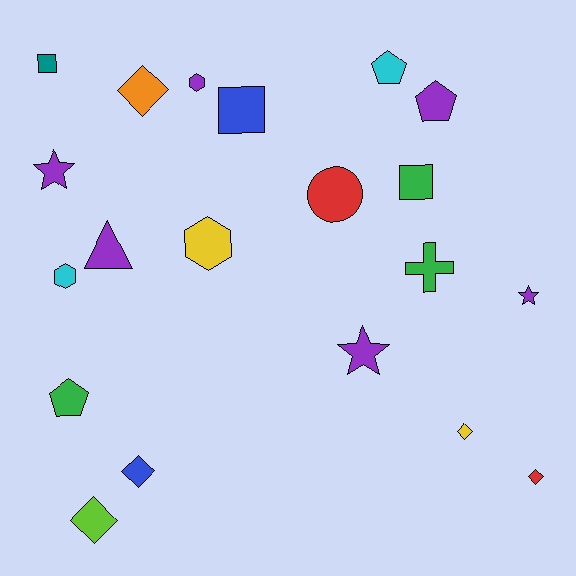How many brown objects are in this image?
There are no brown objects.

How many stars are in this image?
There are 3 stars.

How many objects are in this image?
There are 20 objects.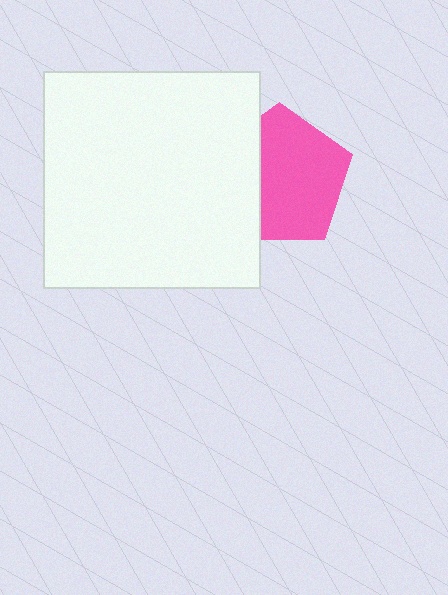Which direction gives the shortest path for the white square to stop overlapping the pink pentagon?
Moving left gives the shortest separation.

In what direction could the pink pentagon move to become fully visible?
The pink pentagon could move right. That would shift it out from behind the white square entirely.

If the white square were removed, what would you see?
You would see the complete pink pentagon.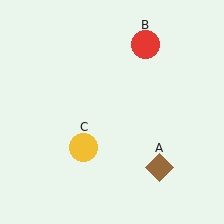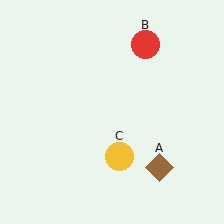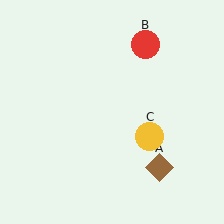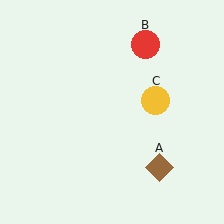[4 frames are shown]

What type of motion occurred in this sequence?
The yellow circle (object C) rotated counterclockwise around the center of the scene.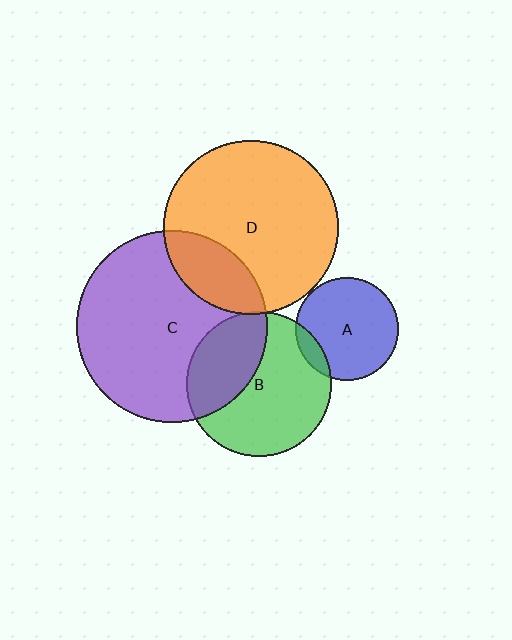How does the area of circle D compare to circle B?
Approximately 1.5 times.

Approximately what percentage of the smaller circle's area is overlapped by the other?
Approximately 20%.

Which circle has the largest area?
Circle C (purple).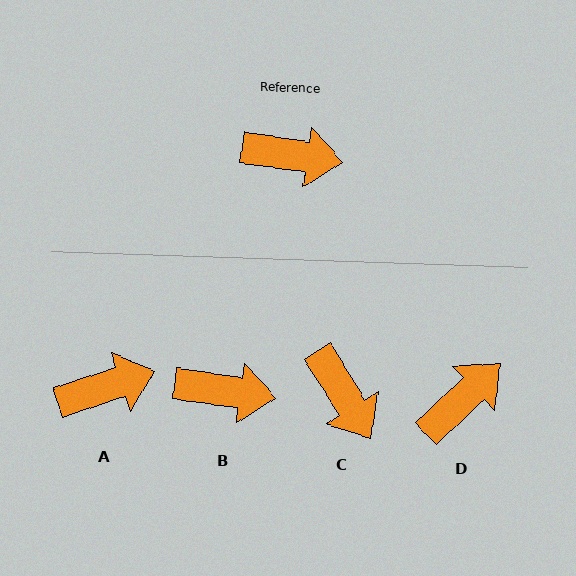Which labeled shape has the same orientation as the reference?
B.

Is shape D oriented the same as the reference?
No, it is off by about 52 degrees.